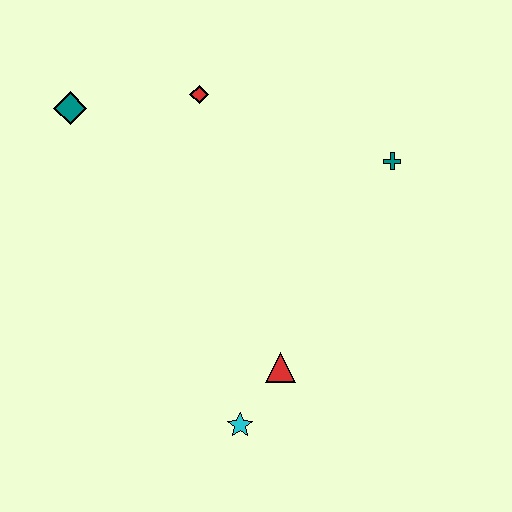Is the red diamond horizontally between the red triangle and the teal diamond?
Yes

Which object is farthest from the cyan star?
The teal diamond is farthest from the cyan star.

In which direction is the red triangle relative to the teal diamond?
The red triangle is below the teal diamond.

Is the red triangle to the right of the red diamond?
Yes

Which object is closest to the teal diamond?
The red diamond is closest to the teal diamond.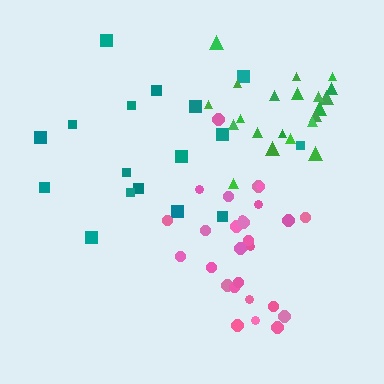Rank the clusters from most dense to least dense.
green, pink, teal.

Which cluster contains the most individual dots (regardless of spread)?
Pink (27).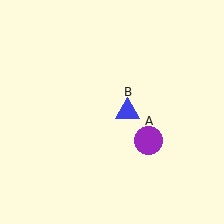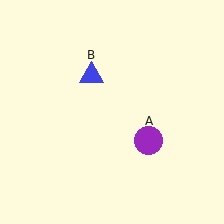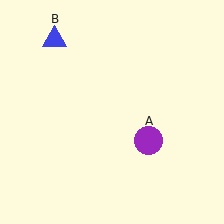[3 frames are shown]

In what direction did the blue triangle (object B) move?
The blue triangle (object B) moved up and to the left.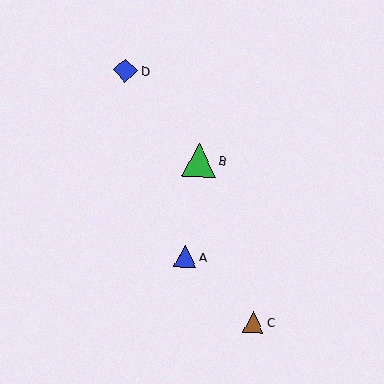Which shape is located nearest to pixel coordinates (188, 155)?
The green triangle (labeled B) at (199, 161) is nearest to that location.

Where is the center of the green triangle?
The center of the green triangle is at (199, 161).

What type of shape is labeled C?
Shape C is a brown triangle.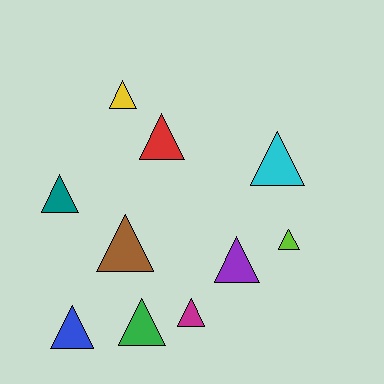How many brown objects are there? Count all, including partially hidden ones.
There is 1 brown object.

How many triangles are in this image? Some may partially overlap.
There are 10 triangles.